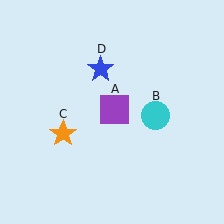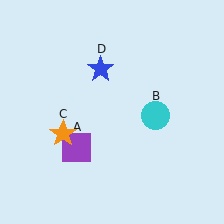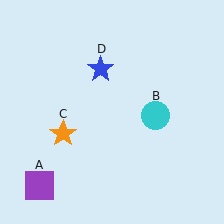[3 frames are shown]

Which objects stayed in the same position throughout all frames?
Cyan circle (object B) and orange star (object C) and blue star (object D) remained stationary.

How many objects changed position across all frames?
1 object changed position: purple square (object A).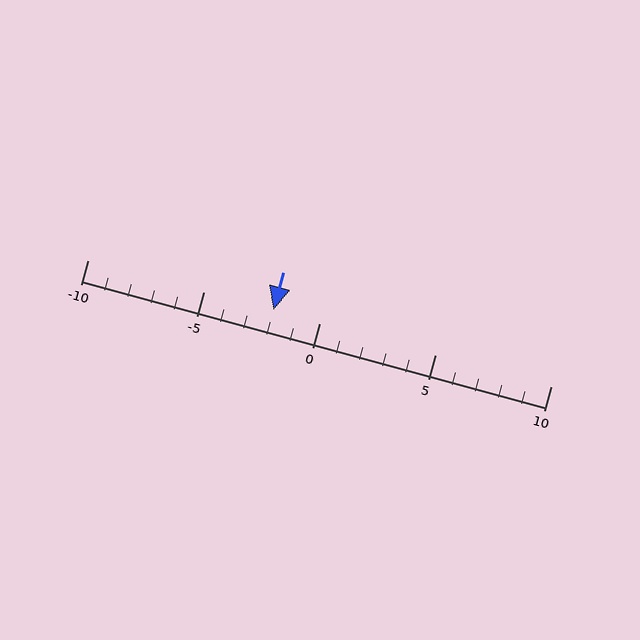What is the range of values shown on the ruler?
The ruler shows values from -10 to 10.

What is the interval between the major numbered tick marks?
The major tick marks are spaced 5 units apart.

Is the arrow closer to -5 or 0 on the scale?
The arrow is closer to 0.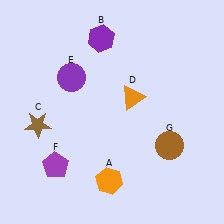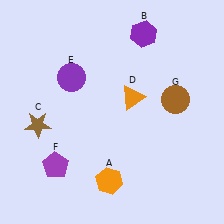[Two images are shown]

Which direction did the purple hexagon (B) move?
The purple hexagon (B) moved right.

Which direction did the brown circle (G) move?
The brown circle (G) moved up.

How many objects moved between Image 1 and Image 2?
2 objects moved between the two images.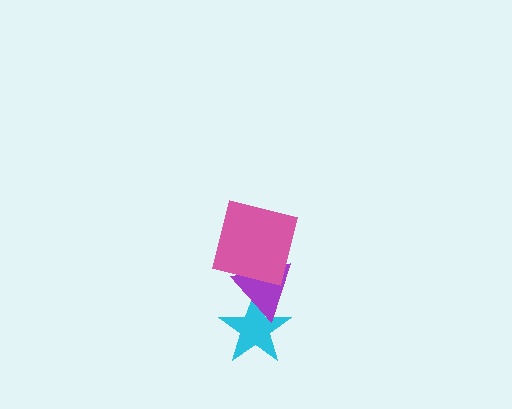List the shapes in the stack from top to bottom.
From top to bottom: the pink square, the purple triangle, the cyan star.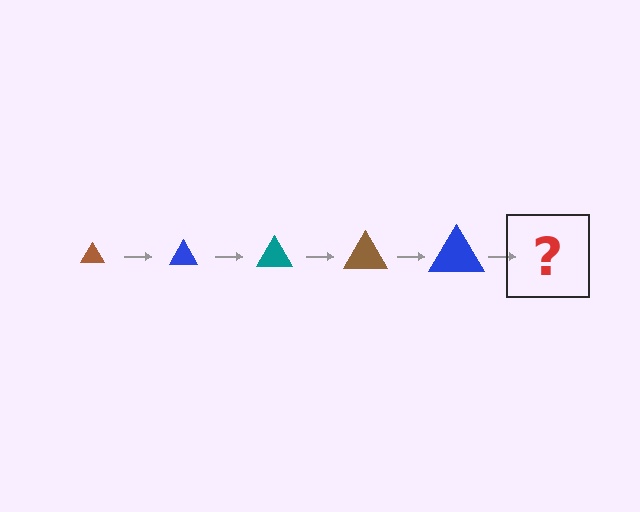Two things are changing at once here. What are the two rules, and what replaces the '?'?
The two rules are that the triangle grows larger each step and the color cycles through brown, blue, and teal. The '?' should be a teal triangle, larger than the previous one.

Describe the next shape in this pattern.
It should be a teal triangle, larger than the previous one.